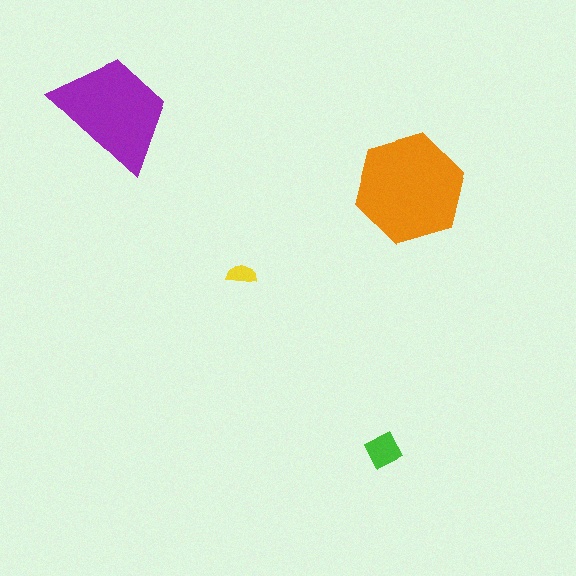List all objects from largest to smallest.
The orange hexagon, the purple trapezoid, the green square, the yellow semicircle.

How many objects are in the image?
There are 4 objects in the image.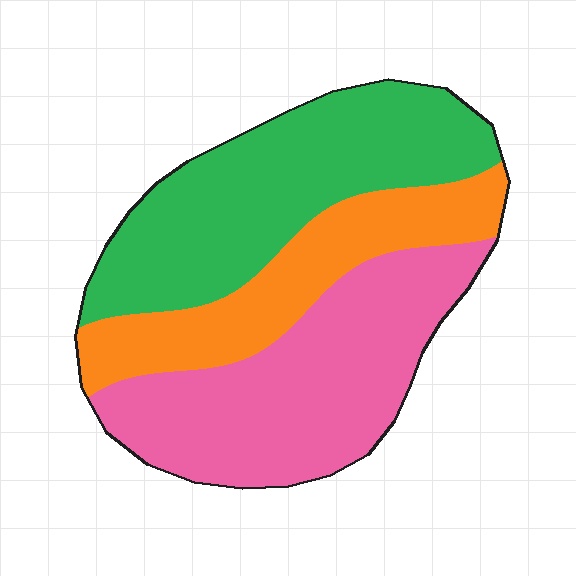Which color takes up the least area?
Orange, at roughly 25%.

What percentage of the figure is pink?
Pink takes up about three eighths (3/8) of the figure.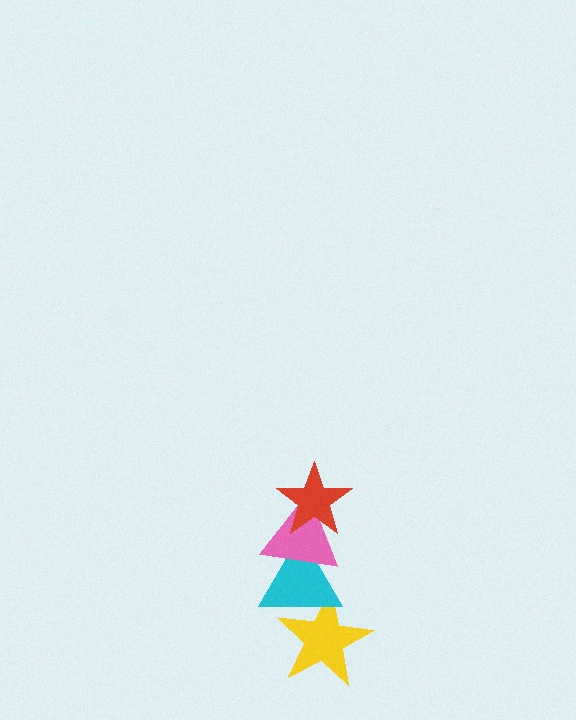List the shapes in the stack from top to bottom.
From top to bottom: the red star, the pink triangle, the cyan triangle, the yellow star.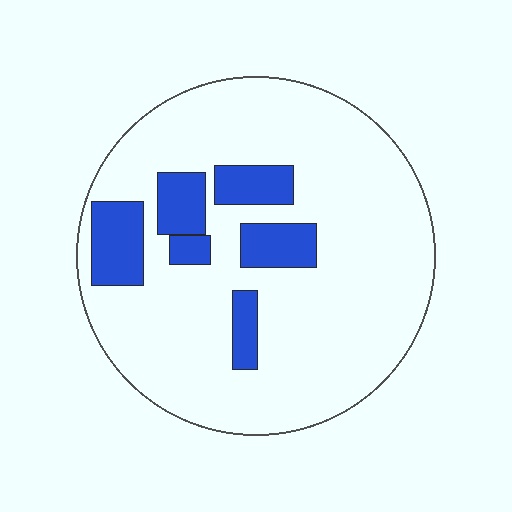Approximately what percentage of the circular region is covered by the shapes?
Approximately 15%.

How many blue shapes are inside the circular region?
6.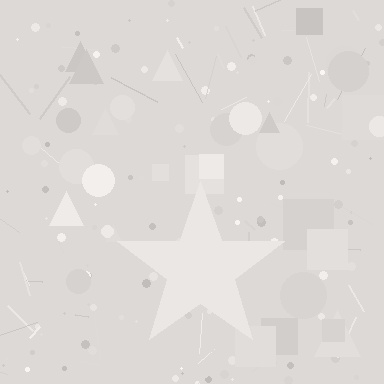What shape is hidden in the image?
A star is hidden in the image.